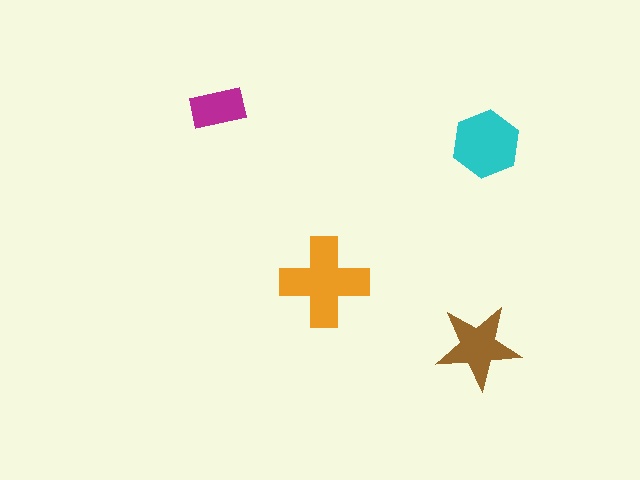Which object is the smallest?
The magenta rectangle.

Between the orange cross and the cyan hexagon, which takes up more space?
The orange cross.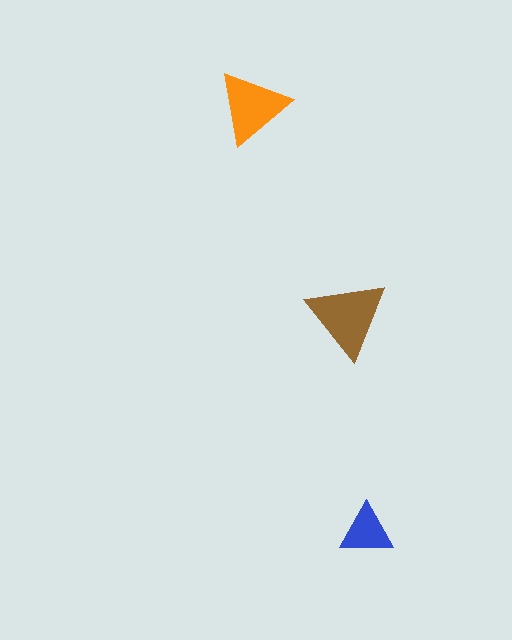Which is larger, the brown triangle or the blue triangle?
The brown one.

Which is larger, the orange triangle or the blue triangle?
The orange one.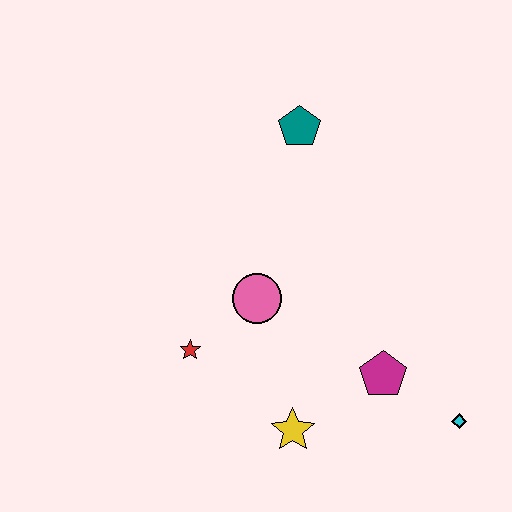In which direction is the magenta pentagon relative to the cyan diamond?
The magenta pentagon is to the left of the cyan diamond.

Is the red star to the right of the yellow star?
No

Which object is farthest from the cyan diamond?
The teal pentagon is farthest from the cyan diamond.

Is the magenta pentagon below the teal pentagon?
Yes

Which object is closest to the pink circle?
The red star is closest to the pink circle.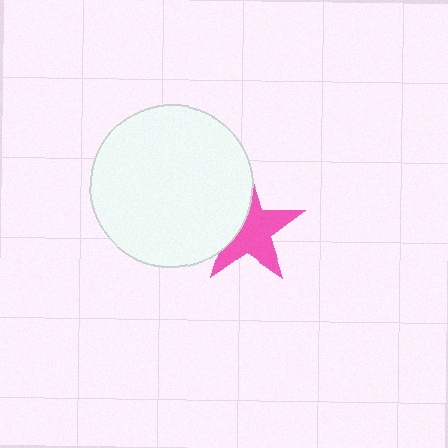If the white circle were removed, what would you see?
You would see the complete pink star.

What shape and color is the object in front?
The object in front is a white circle.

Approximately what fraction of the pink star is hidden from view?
Roughly 37% of the pink star is hidden behind the white circle.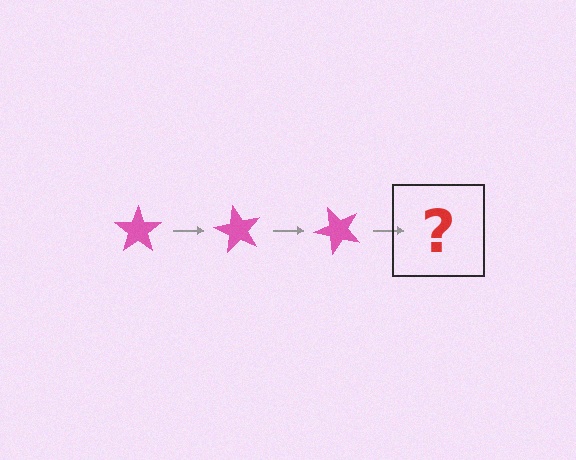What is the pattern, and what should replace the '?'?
The pattern is that the star rotates 60 degrees each step. The '?' should be a pink star rotated 180 degrees.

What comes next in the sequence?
The next element should be a pink star rotated 180 degrees.